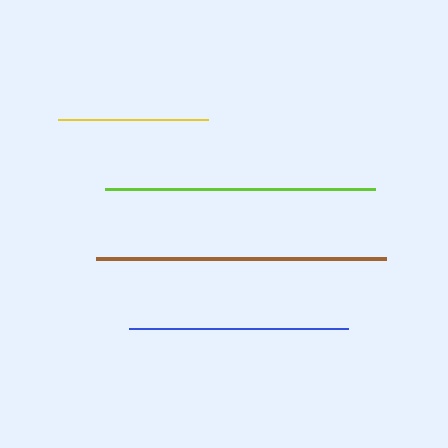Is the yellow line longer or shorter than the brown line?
The brown line is longer than the yellow line.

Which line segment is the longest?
The brown line is the longest at approximately 290 pixels.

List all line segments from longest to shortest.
From longest to shortest: brown, lime, blue, yellow.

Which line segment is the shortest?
The yellow line is the shortest at approximately 150 pixels.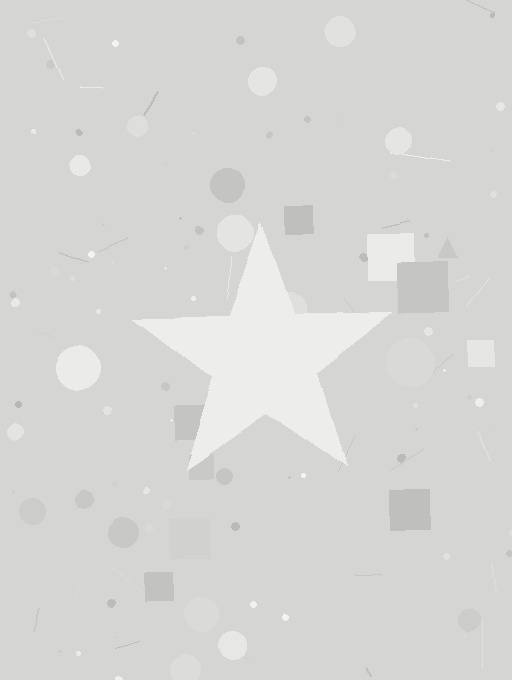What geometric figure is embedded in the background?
A star is embedded in the background.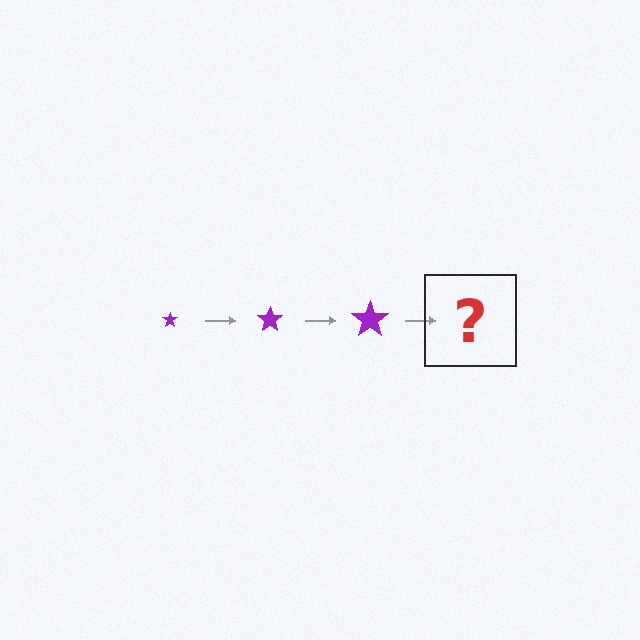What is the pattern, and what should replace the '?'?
The pattern is that the star gets progressively larger each step. The '?' should be a purple star, larger than the previous one.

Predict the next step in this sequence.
The next step is a purple star, larger than the previous one.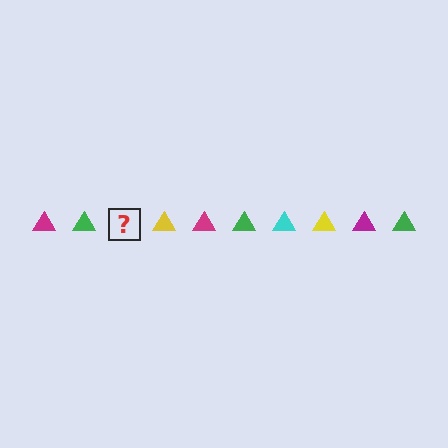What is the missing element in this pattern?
The missing element is a cyan triangle.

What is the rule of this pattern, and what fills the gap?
The rule is that the pattern cycles through magenta, green, cyan, yellow triangles. The gap should be filled with a cyan triangle.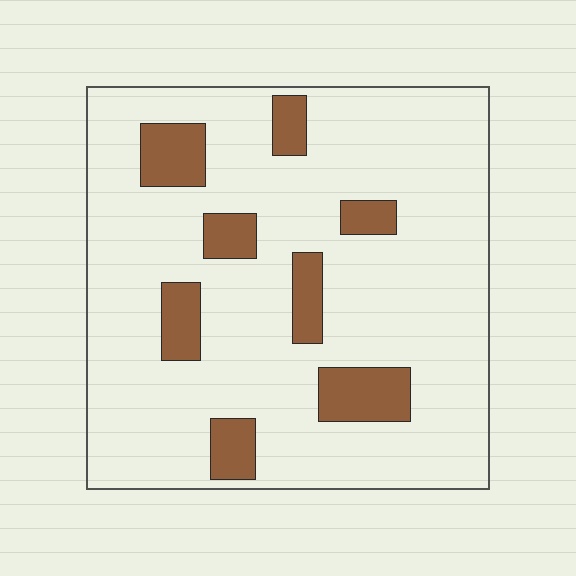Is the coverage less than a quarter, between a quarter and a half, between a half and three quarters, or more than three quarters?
Less than a quarter.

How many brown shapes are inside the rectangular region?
8.